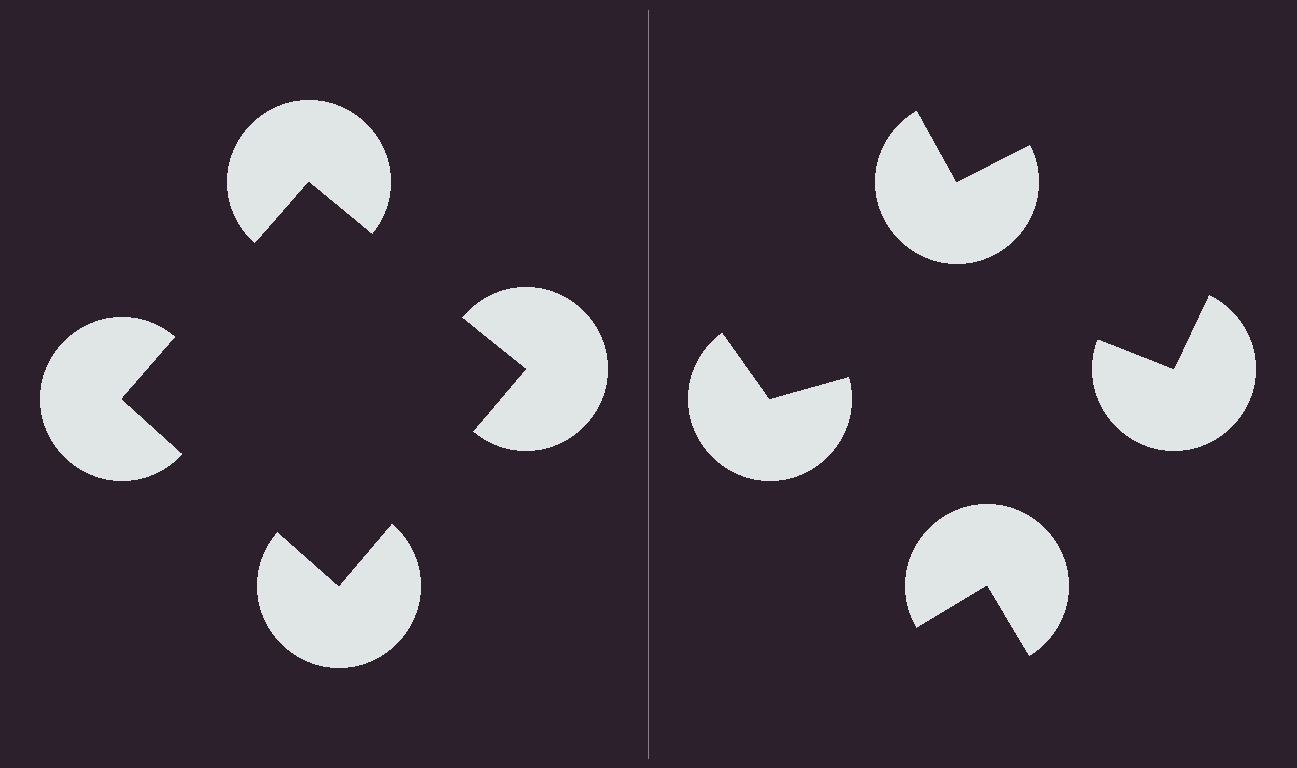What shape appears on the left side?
An illusory square.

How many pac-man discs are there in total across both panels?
8 — 4 on each side.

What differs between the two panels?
The pac-man discs are positioned identically on both sides; only the wedge orientations differ. On the left they align to a square; on the right they are misaligned.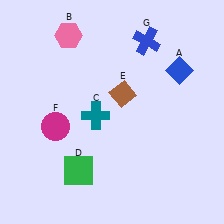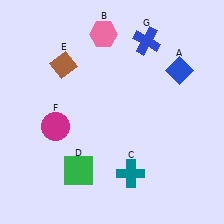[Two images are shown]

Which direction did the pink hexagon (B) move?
The pink hexagon (B) moved right.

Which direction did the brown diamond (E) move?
The brown diamond (E) moved left.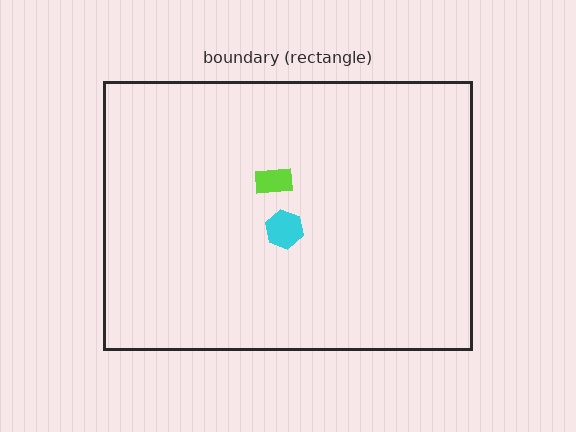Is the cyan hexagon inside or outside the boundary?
Inside.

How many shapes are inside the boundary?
2 inside, 0 outside.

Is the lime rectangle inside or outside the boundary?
Inside.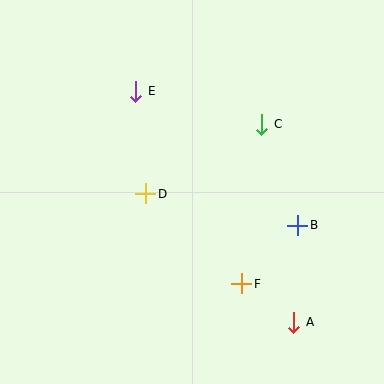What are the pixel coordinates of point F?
Point F is at (242, 284).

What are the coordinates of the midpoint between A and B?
The midpoint between A and B is at (296, 274).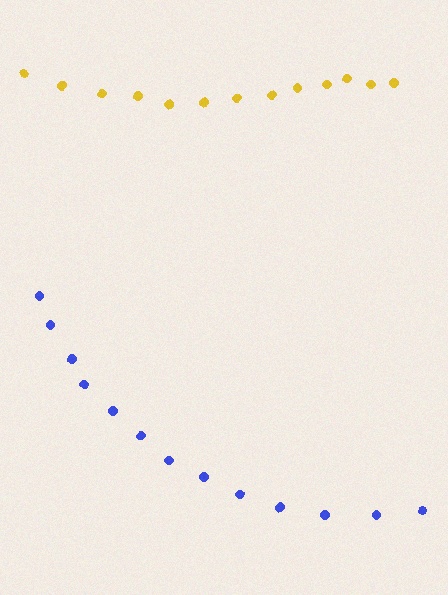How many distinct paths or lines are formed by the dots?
There are 2 distinct paths.